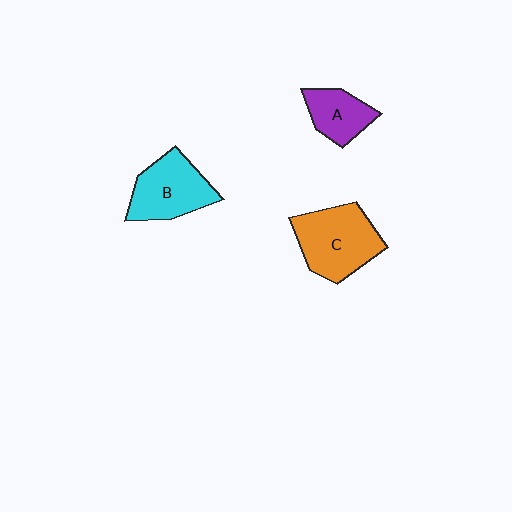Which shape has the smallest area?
Shape A (purple).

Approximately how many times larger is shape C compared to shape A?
Approximately 1.8 times.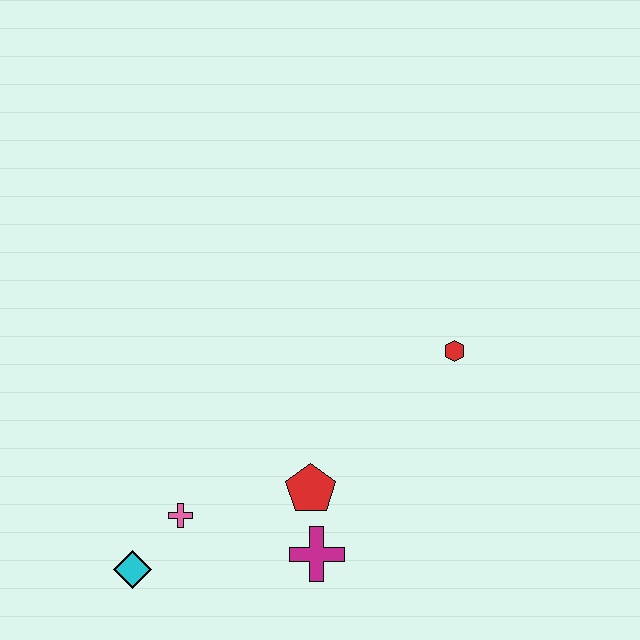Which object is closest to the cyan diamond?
The pink cross is closest to the cyan diamond.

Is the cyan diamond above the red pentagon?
No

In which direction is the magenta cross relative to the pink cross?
The magenta cross is to the right of the pink cross.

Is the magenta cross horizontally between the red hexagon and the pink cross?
Yes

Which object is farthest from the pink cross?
The red hexagon is farthest from the pink cross.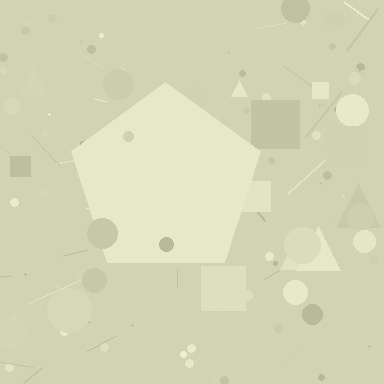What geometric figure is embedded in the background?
A pentagon is embedded in the background.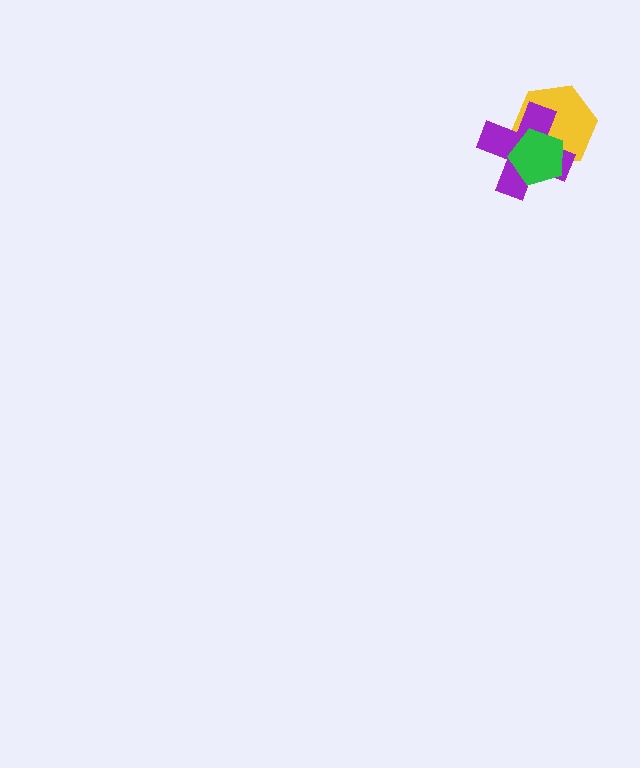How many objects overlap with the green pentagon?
2 objects overlap with the green pentagon.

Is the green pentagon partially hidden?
No, no other shape covers it.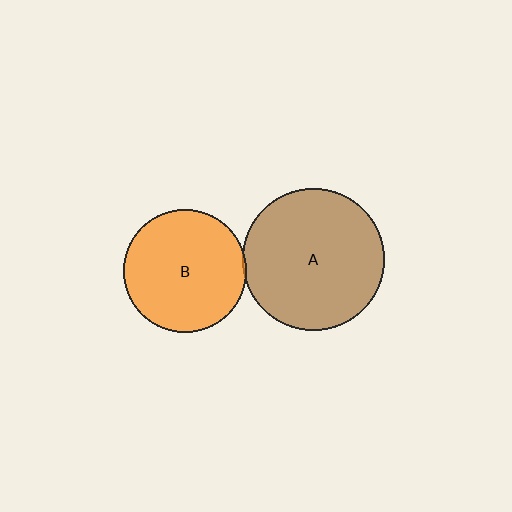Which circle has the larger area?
Circle A (brown).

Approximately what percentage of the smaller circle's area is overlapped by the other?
Approximately 5%.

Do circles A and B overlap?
Yes.